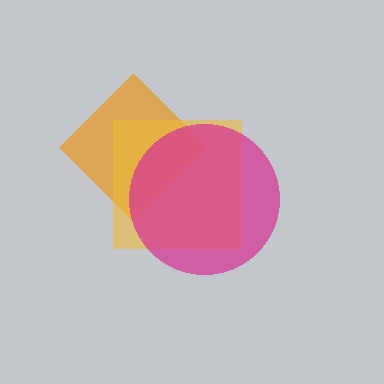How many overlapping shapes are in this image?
There are 3 overlapping shapes in the image.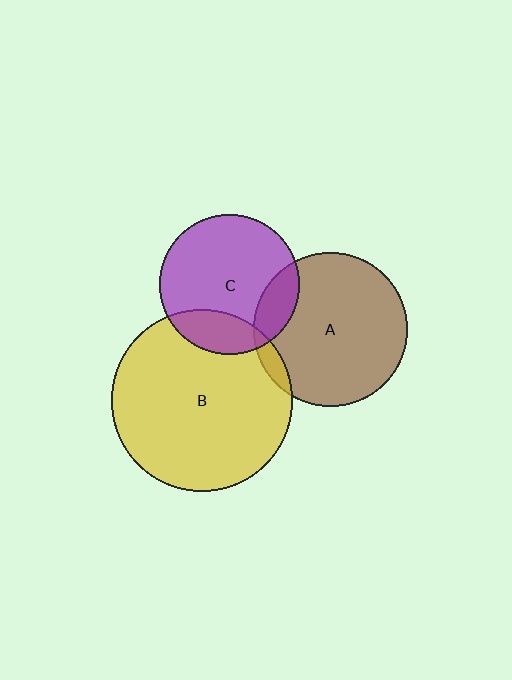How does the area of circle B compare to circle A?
Approximately 1.4 times.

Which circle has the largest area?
Circle B (yellow).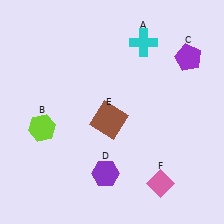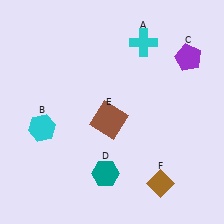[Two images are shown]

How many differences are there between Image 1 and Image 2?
There are 3 differences between the two images.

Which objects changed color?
B changed from lime to cyan. D changed from purple to teal. F changed from pink to brown.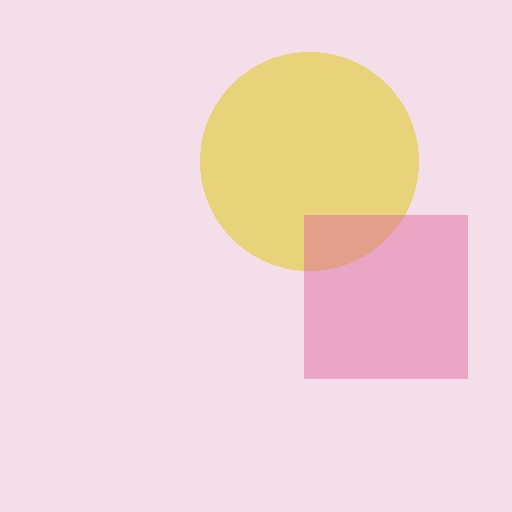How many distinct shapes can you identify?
There are 2 distinct shapes: a yellow circle, a pink square.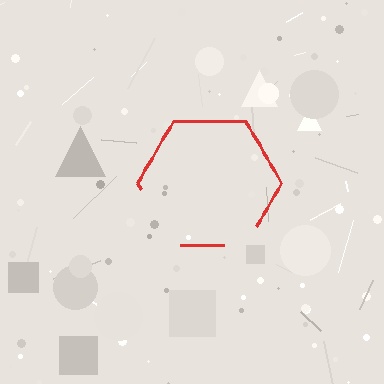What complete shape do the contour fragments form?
The contour fragments form a hexagon.